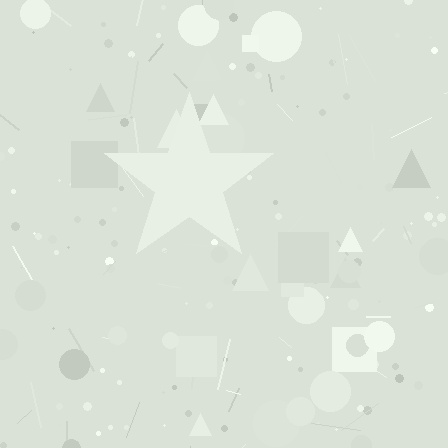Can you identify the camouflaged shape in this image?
The camouflaged shape is a star.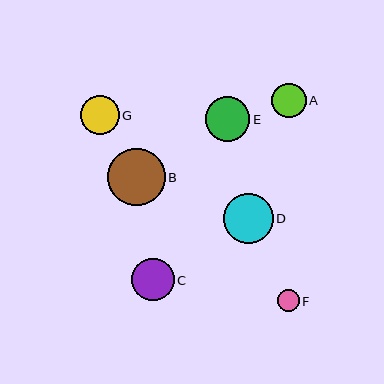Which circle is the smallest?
Circle F is the smallest with a size of approximately 22 pixels.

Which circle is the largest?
Circle B is the largest with a size of approximately 58 pixels.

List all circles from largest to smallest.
From largest to smallest: B, D, E, C, G, A, F.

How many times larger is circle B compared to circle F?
Circle B is approximately 2.7 times the size of circle F.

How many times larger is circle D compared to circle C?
Circle D is approximately 1.2 times the size of circle C.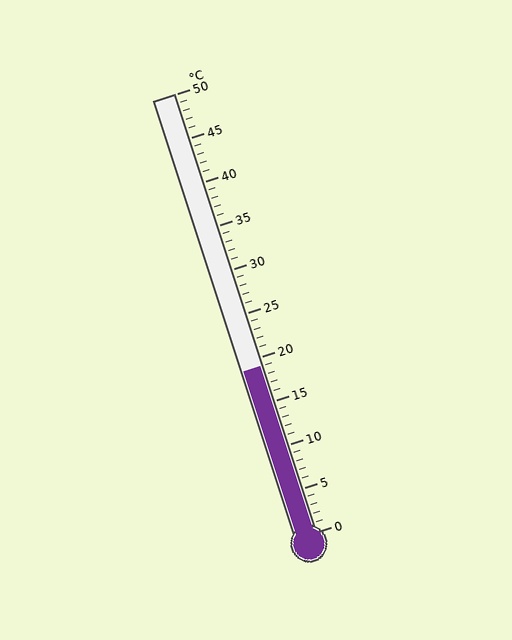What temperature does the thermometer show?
The thermometer shows approximately 19°C.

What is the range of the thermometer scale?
The thermometer scale ranges from 0°C to 50°C.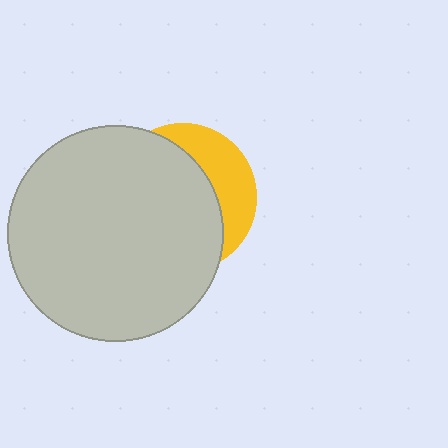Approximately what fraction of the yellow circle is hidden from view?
Roughly 69% of the yellow circle is hidden behind the light gray circle.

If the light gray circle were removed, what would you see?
You would see the complete yellow circle.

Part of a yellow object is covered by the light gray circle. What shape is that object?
It is a circle.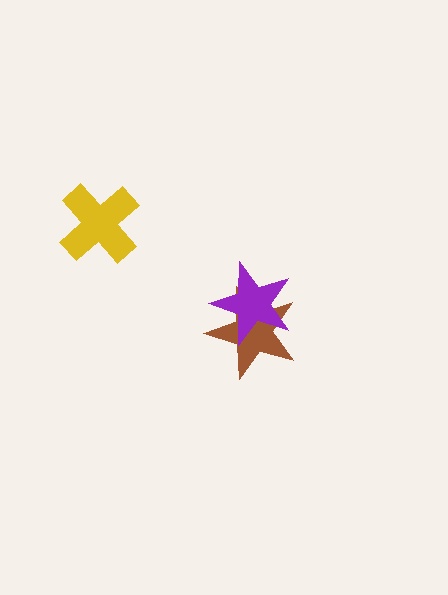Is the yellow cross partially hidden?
No, no other shape covers it.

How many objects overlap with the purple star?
1 object overlaps with the purple star.